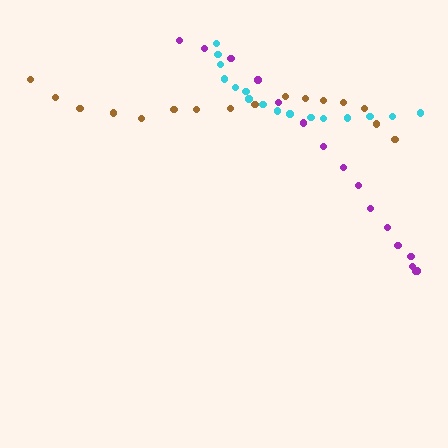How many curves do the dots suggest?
There are 3 distinct paths.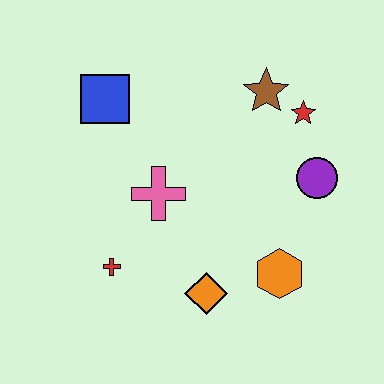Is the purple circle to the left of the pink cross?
No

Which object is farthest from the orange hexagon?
The blue square is farthest from the orange hexagon.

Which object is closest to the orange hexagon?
The orange diamond is closest to the orange hexagon.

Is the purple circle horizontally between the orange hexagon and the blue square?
No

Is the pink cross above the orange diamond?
Yes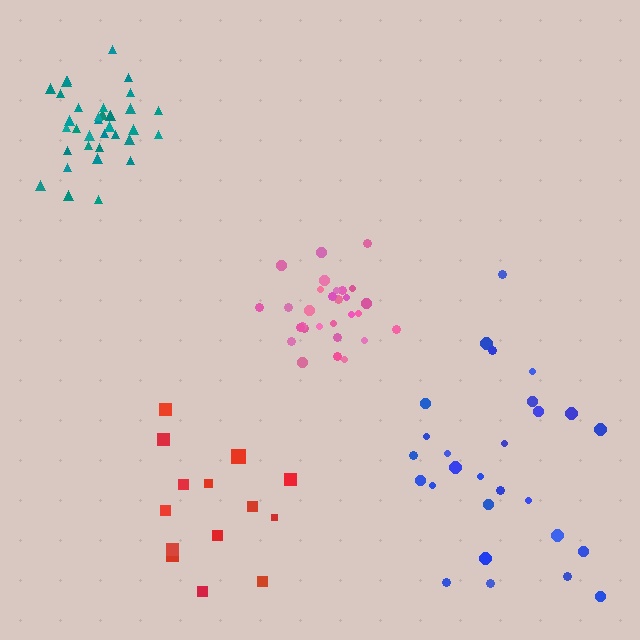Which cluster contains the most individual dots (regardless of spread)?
Teal (35).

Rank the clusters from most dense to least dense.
teal, pink, blue, red.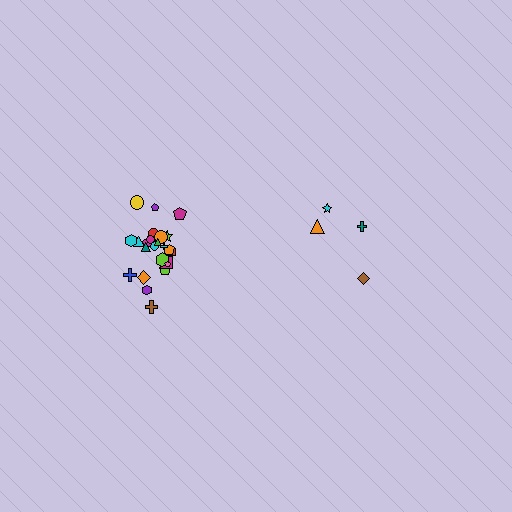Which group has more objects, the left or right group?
The left group.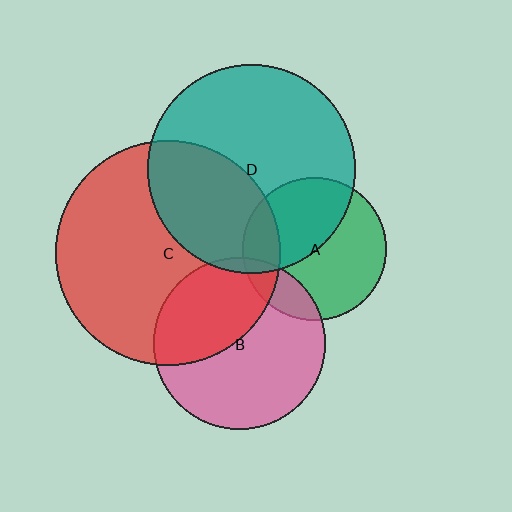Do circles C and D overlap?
Yes.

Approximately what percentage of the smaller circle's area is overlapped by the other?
Approximately 35%.